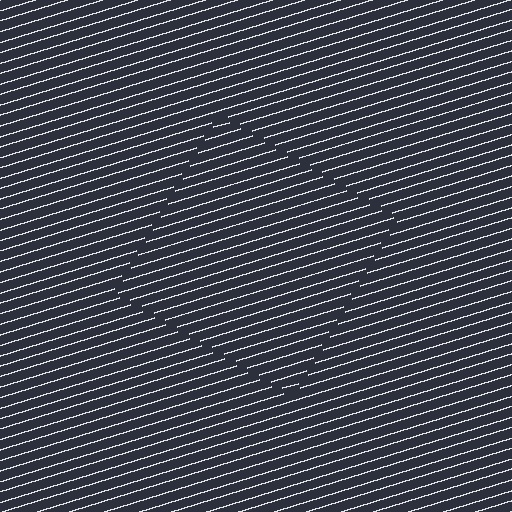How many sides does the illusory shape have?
4 sides — the line-ends trace a square.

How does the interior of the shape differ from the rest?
The interior of the shape contains the same grating, shifted by half a period — the contour is defined by the phase discontinuity where line-ends from the inner and outer gratings abut.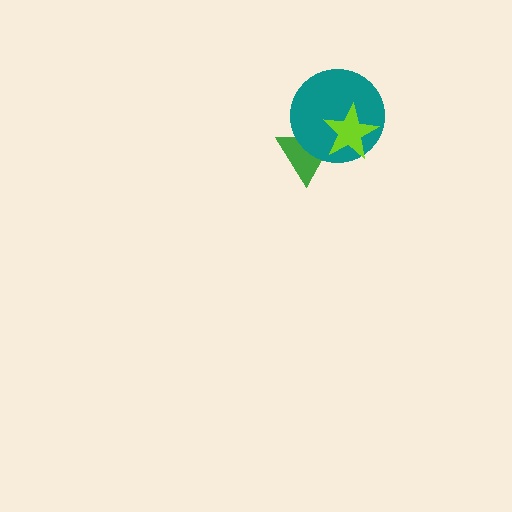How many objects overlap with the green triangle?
2 objects overlap with the green triangle.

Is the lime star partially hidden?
No, no other shape covers it.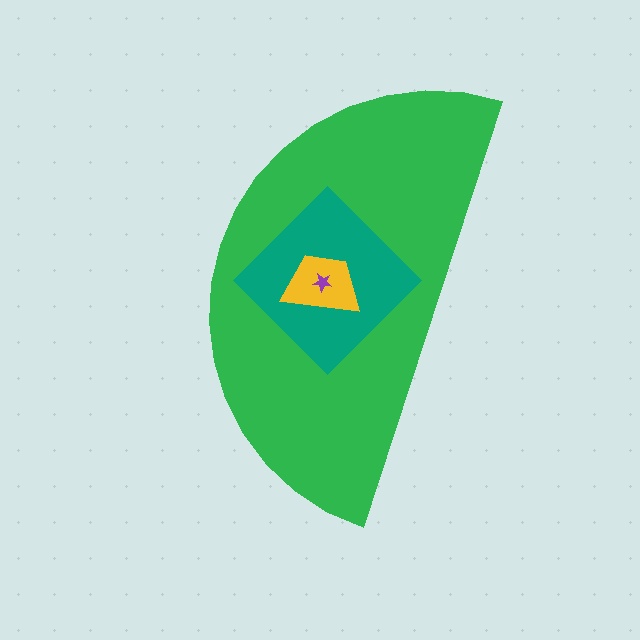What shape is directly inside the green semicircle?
The teal diamond.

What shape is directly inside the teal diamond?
The yellow trapezoid.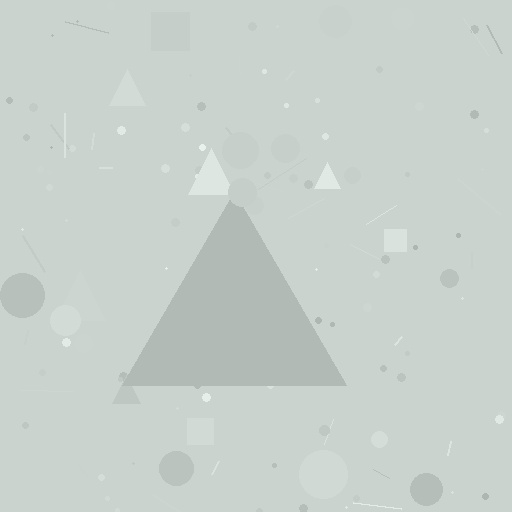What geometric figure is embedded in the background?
A triangle is embedded in the background.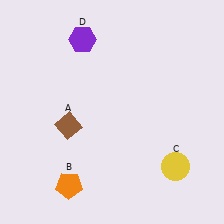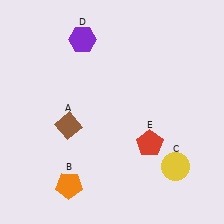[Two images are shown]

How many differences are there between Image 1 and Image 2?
There is 1 difference between the two images.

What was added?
A red pentagon (E) was added in Image 2.